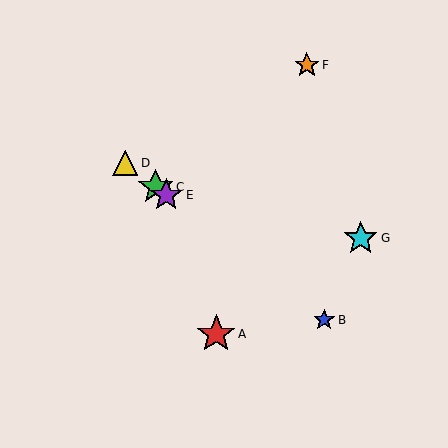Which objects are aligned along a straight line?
Objects B, C, D, E are aligned along a straight line.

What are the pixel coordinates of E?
Object E is at (166, 195).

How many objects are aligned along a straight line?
4 objects (B, C, D, E) are aligned along a straight line.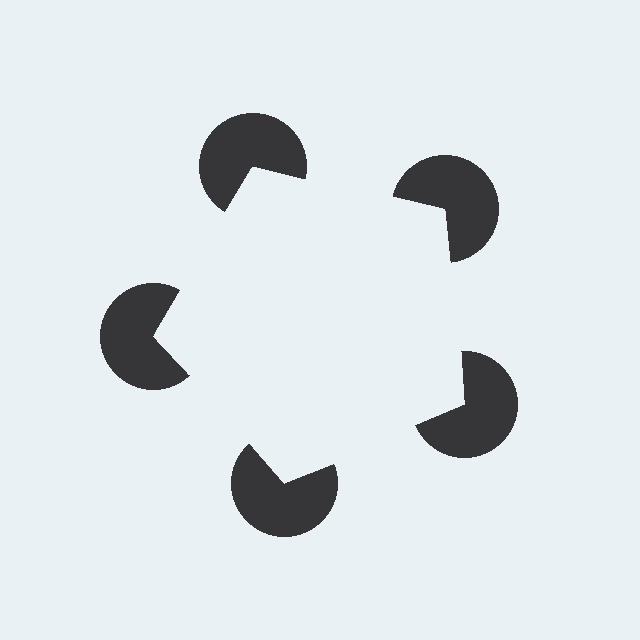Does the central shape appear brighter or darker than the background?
It typically appears slightly brighter than the background, even though no actual brightness change is drawn.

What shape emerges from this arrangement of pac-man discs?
An illusory pentagon — its edges are inferred from the aligned wedge cuts in the pac-man discs, not physically drawn.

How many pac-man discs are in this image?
There are 5 — one at each vertex of the illusory pentagon.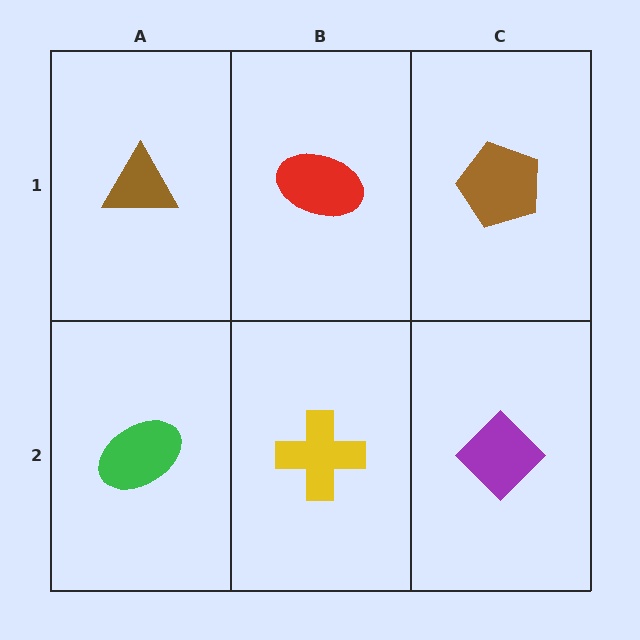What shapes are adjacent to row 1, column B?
A yellow cross (row 2, column B), a brown triangle (row 1, column A), a brown pentagon (row 1, column C).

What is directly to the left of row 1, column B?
A brown triangle.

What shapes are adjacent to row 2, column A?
A brown triangle (row 1, column A), a yellow cross (row 2, column B).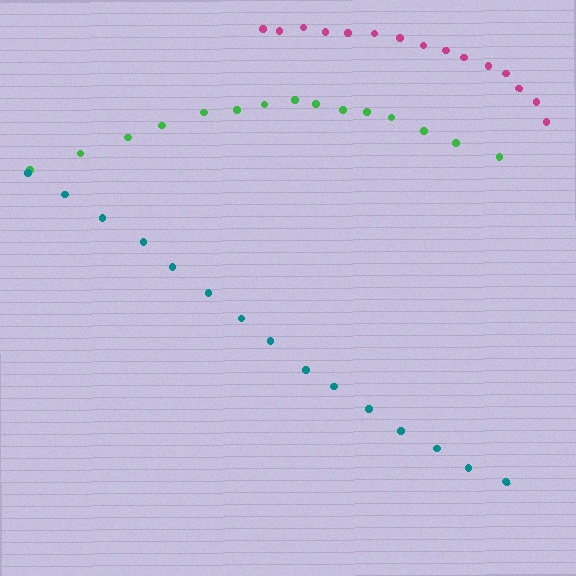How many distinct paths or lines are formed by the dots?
There are 3 distinct paths.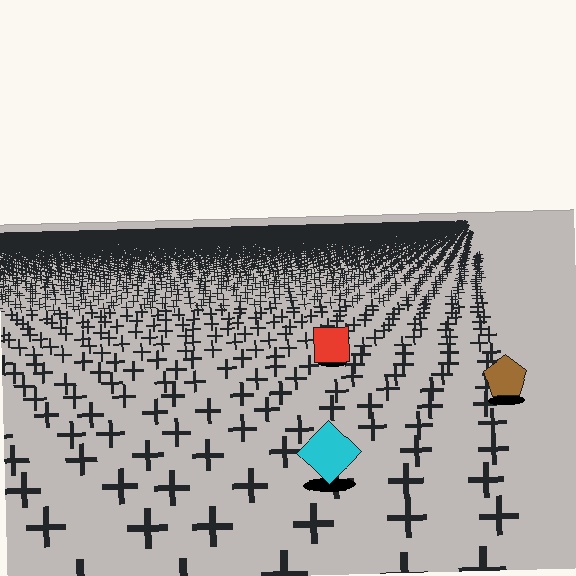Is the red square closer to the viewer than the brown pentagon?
No. The brown pentagon is closer — you can tell from the texture gradient: the ground texture is coarser near it.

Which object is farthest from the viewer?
The red square is farthest from the viewer. It appears smaller and the ground texture around it is denser.